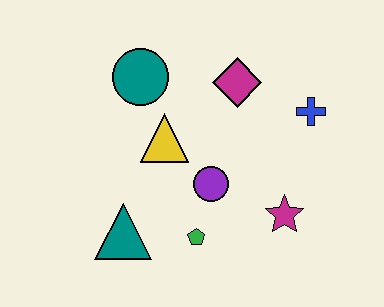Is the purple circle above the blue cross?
No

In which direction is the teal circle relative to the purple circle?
The teal circle is above the purple circle.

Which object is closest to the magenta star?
The purple circle is closest to the magenta star.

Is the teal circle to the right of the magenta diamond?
No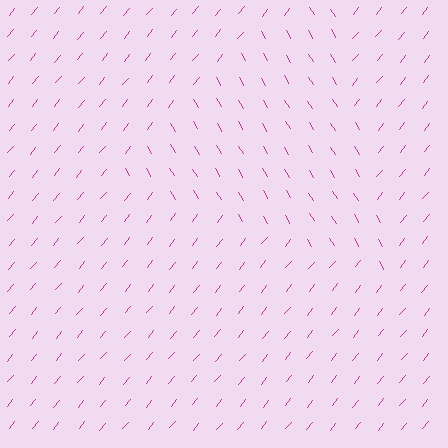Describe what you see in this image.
The image is filled with small magenta line segments. A triangle region in the image has lines oriented differently from the surrounding lines, creating a visible texture boundary.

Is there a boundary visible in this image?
Yes, there is a texture boundary formed by a change in line orientation.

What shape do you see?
I see a triangle.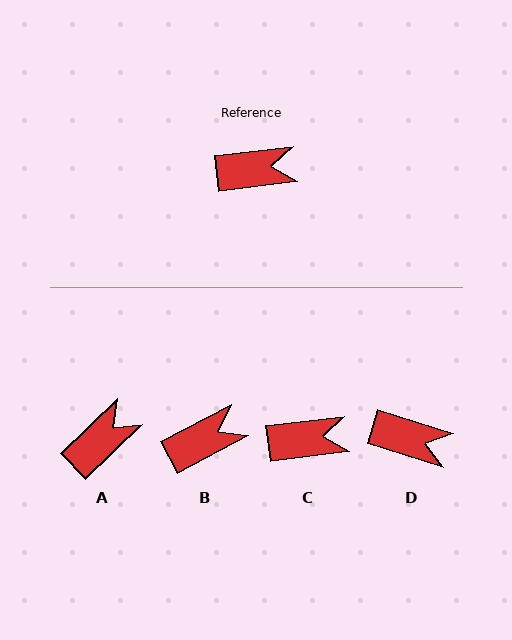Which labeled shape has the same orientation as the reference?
C.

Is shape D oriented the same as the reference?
No, it is off by about 24 degrees.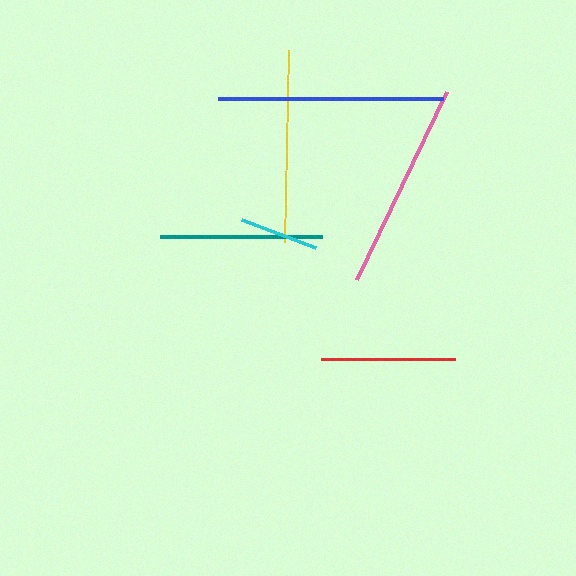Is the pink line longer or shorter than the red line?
The pink line is longer than the red line.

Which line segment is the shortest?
The cyan line is the shortest at approximately 78 pixels.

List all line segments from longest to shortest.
From longest to shortest: blue, pink, yellow, teal, red, cyan.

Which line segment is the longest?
The blue line is the longest at approximately 225 pixels.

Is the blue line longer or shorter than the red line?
The blue line is longer than the red line.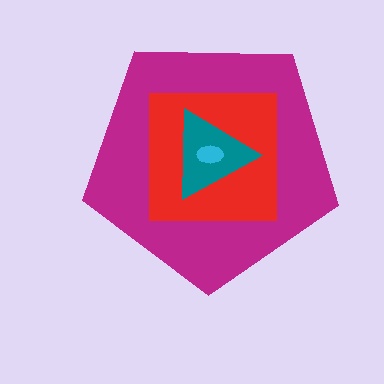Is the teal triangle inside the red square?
Yes.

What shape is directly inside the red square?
The teal triangle.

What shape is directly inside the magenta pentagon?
The red square.